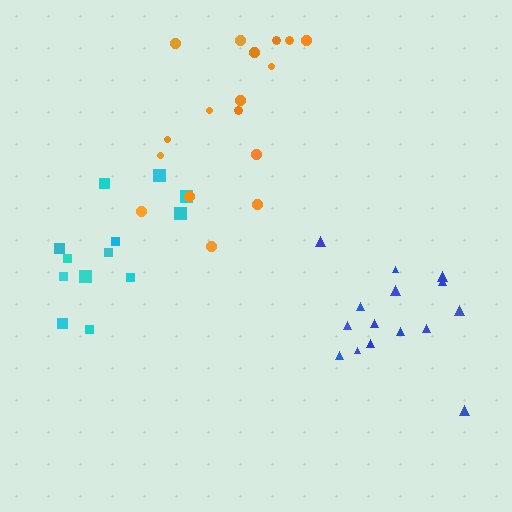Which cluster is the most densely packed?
Cyan.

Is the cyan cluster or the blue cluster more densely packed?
Cyan.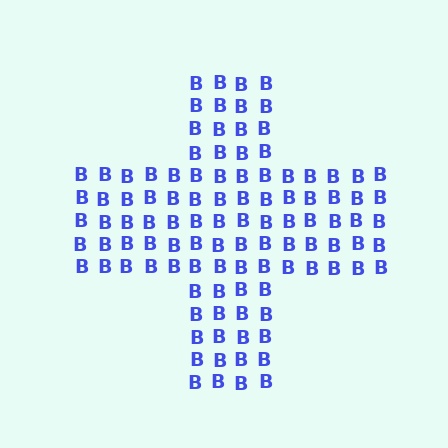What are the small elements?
The small elements are letter B's.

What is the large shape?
The large shape is a cross.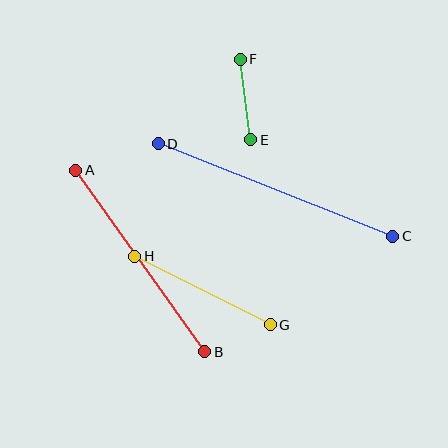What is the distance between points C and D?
The distance is approximately 252 pixels.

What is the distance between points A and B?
The distance is approximately 223 pixels.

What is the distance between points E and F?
The distance is approximately 81 pixels.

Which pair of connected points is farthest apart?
Points C and D are farthest apart.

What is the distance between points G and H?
The distance is approximately 152 pixels.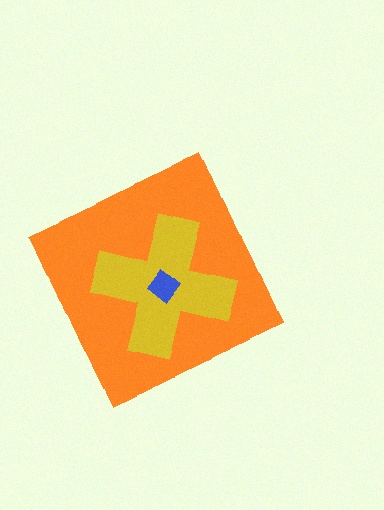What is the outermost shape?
The orange diamond.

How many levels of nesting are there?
3.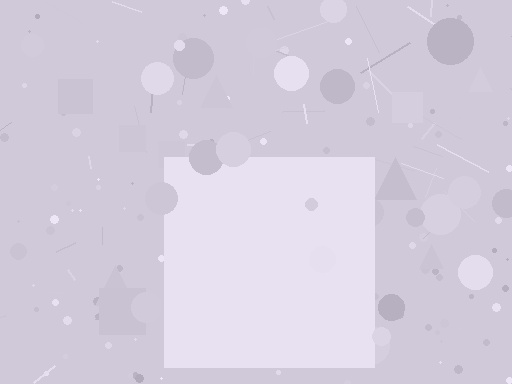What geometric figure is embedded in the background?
A square is embedded in the background.